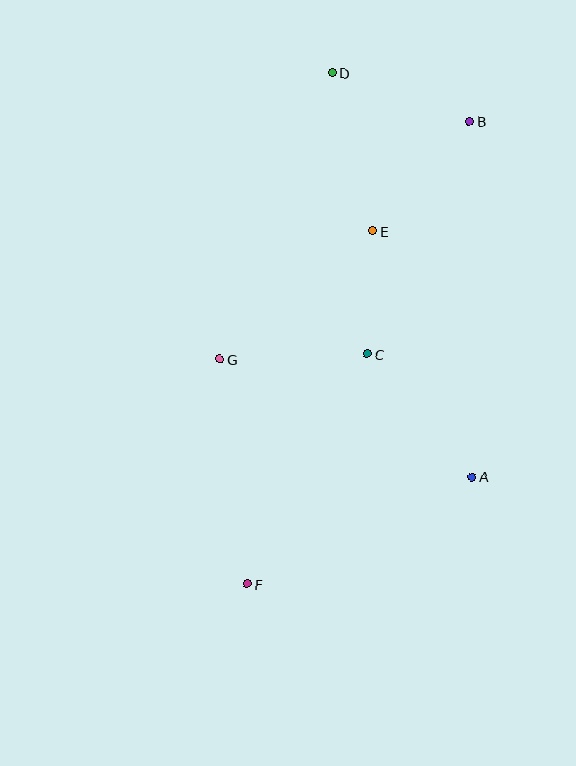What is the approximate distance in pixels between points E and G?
The distance between E and G is approximately 200 pixels.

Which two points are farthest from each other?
Points D and F are farthest from each other.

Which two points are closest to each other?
Points C and E are closest to each other.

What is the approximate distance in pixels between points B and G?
The distance between B and G is approximately 345 pixels.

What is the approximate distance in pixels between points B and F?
The distance between B and F is approximately 513 pixels.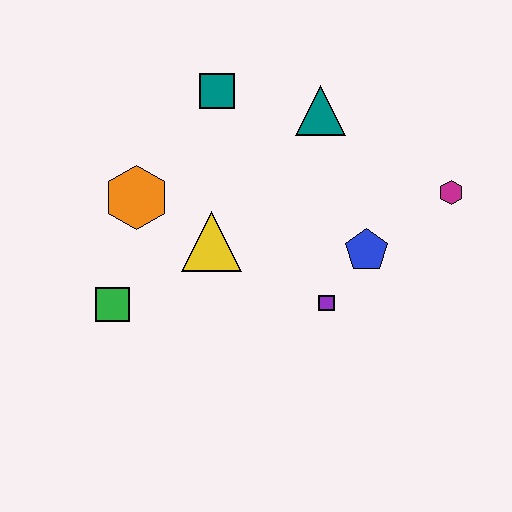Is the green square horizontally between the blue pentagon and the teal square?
No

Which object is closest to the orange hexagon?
The yellow triangle is closest to the orange hexagon.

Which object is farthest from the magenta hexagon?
The green square is farthest from the magenta hexagon.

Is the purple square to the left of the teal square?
No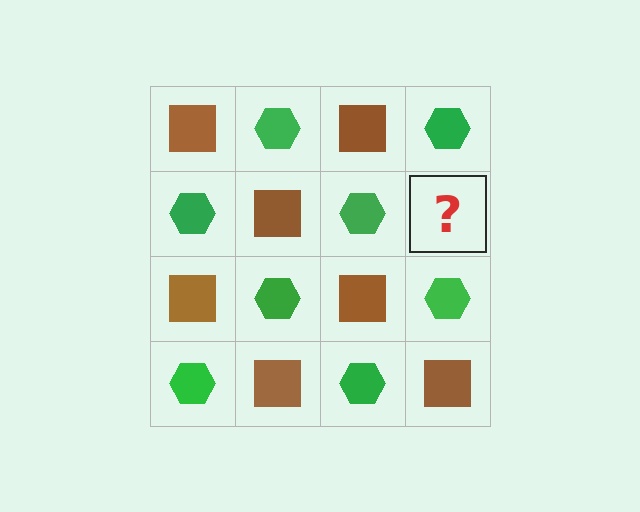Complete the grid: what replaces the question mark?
The question mark should be replaced with a brown square.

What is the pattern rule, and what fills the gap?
The rule is that it alternates brown square and green hexagon in a checkerboard pattern. The gap should be filled with a brown square.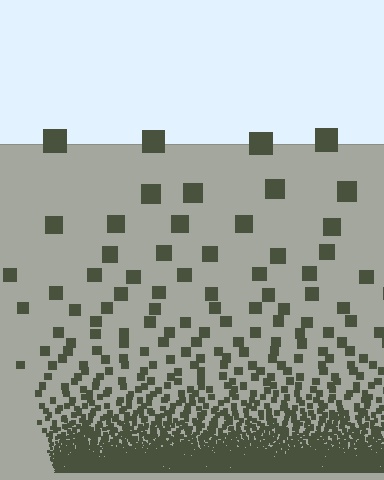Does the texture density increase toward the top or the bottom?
Density increases toward the bottom.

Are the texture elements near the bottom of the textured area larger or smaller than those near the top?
Smaller. The gradient is inverted — elements near the bottom are smaller and denser.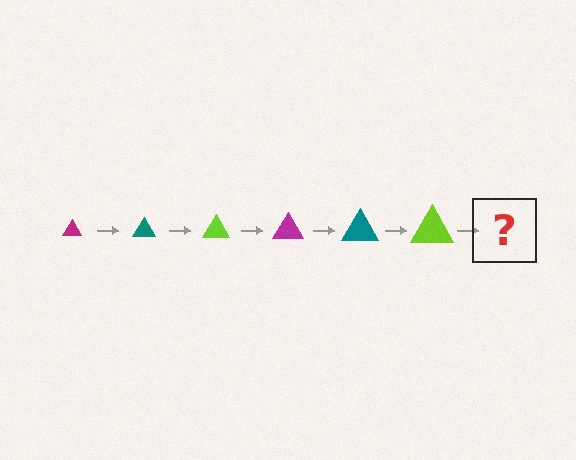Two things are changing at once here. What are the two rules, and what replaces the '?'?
The two rules are that the triangle grows larger each step and the color cycles through magenta, teal, and lime. The '?' should be a magenta triangle, larger than the previous one.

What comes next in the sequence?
The next element should be a magenta triangle, larger than the previous one.